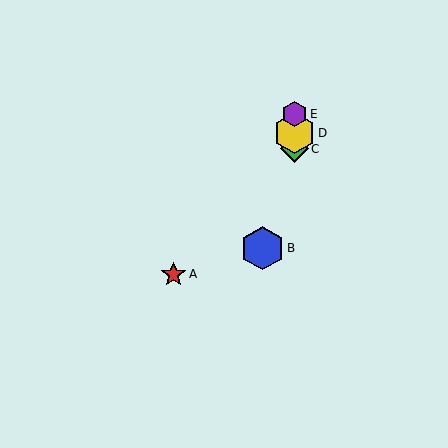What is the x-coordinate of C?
Object C is at x≈294.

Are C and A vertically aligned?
No, C is at x≈294 and A is at x≈174.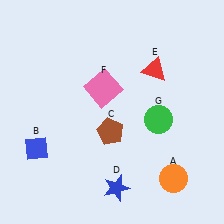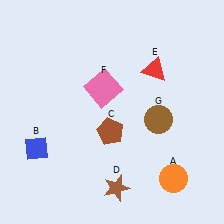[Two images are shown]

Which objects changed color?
D changed from blue to brown. G changed from green to brown.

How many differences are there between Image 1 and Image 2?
There are 2 differences between the two images.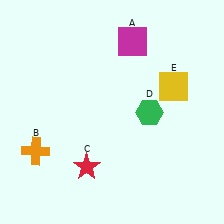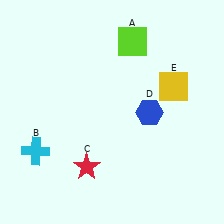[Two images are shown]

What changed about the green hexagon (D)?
In Image 1, D is green. In Image 2, it changed to blue.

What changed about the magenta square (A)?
In Image 1, A is magenta. In Image 2, it changed to lime.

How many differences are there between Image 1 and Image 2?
There are 3 differences between the two images.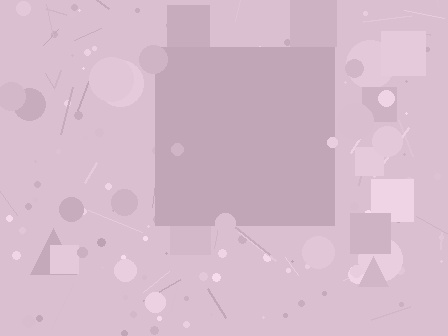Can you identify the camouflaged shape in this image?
The camouflaged shape is a square.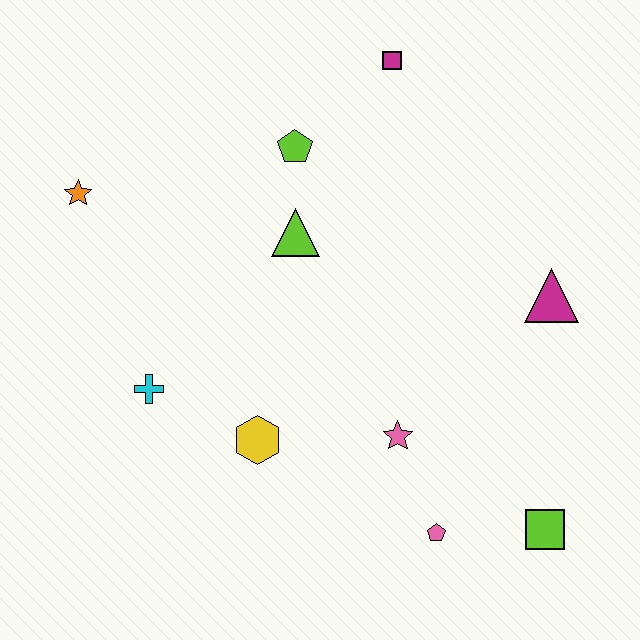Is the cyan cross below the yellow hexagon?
No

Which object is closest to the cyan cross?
The yellow hexagon is closest to the cyan cross.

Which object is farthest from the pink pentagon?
The orange star is farthest from the pink pentagon.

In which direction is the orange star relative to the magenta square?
The orange star is to the left of the magenta square.